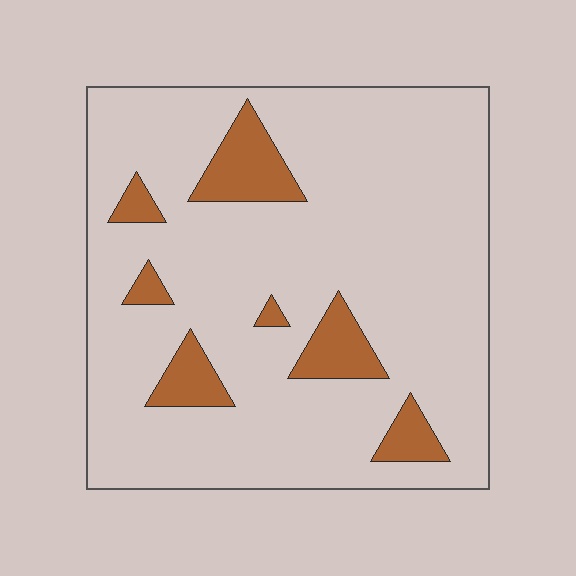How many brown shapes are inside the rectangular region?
7.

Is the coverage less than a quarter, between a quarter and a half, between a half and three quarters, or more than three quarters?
Less than a quarter.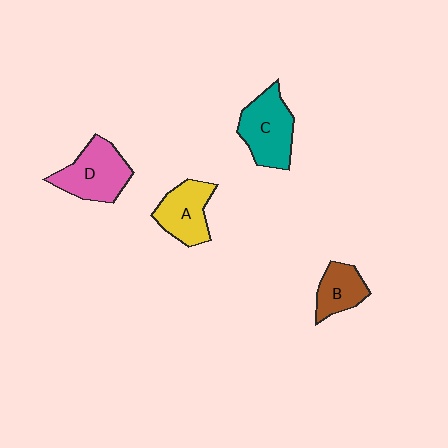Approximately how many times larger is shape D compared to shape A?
Approximately 1.2 times.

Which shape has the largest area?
Shape C (teal).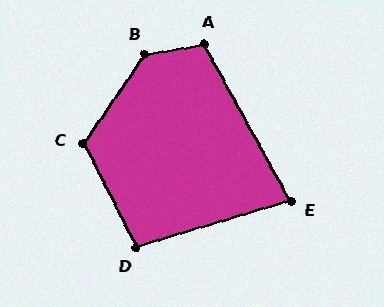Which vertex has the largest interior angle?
B, at approximately 134 degrees.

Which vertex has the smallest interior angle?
E, at approximately 78 degrees.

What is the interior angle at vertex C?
Approximately 118 degrees (obtuse).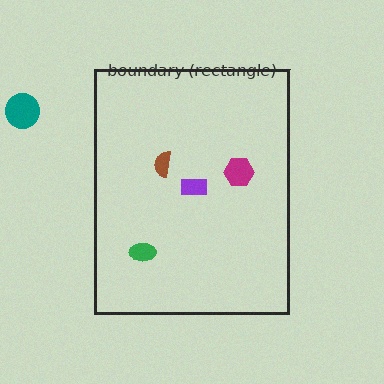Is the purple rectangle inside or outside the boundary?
Inside.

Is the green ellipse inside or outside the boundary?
Inside.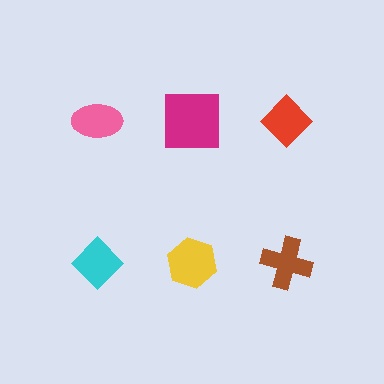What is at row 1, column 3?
A red diamond.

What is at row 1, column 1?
A pink ellipse.